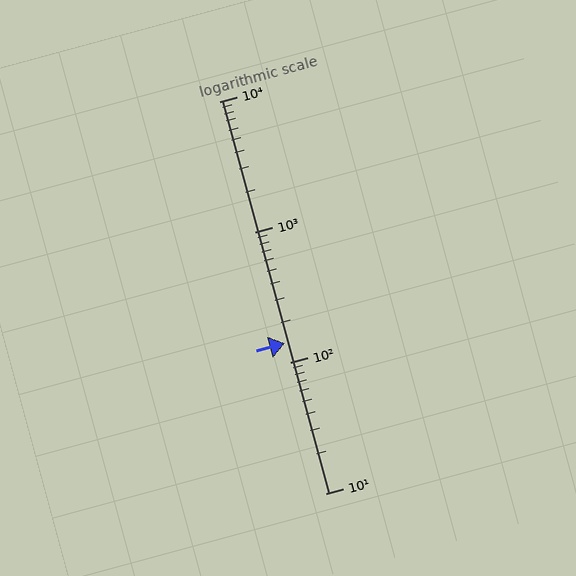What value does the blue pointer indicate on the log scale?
The pointer indicates approximately 140.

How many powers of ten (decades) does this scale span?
The scale spans 3 decades, from 10 to 10000.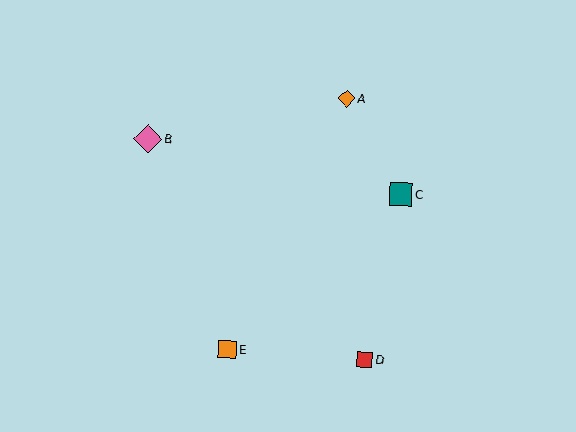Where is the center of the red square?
The center of the red square is at (365, 360).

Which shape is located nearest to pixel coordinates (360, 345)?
The red square (labeled D) at (365, 360) is nearest to that location.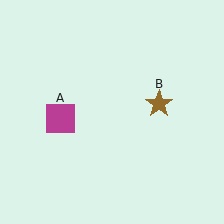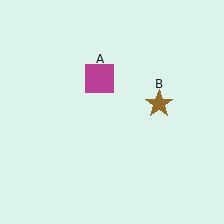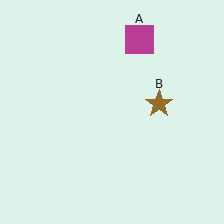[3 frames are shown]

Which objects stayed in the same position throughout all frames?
Brown star (object B) remained stationary.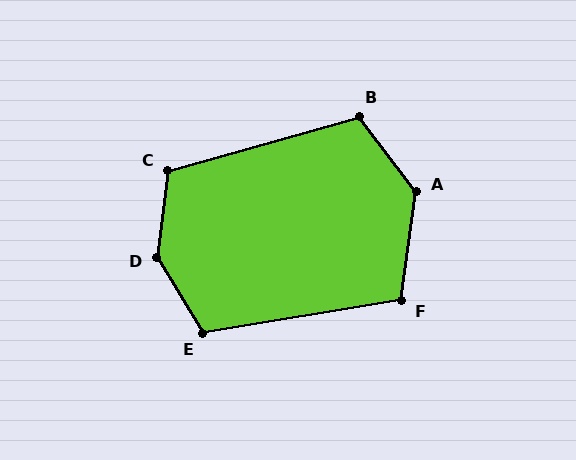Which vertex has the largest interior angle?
D, at approximately 142 degrees.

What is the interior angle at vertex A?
Approximately 135 degrees (obtuse).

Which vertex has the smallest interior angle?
F, at approximately 107 degrees.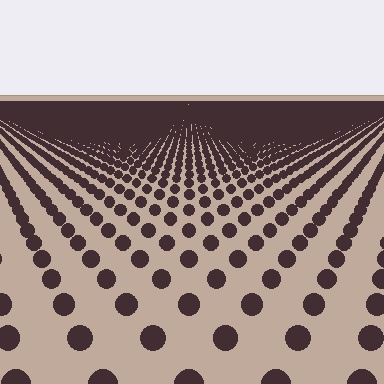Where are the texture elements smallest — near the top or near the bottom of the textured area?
Near the top.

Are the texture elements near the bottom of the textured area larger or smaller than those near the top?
Larger. Near the bottom, elements are closer to the viewer and appear at a bigger on-screen size.